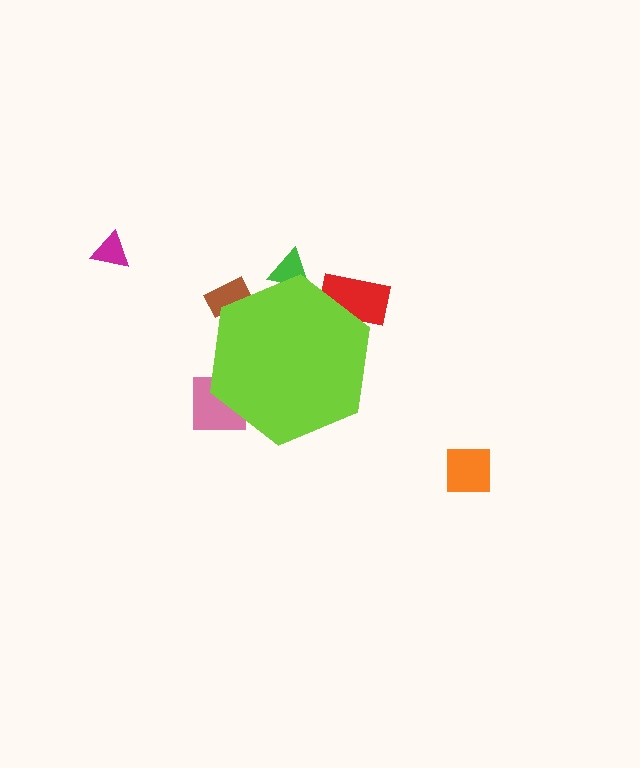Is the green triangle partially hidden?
Yes, the green triangle is partially hidden behind the lime hexagon.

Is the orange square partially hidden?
No, the orange square is fully visible.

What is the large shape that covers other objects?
A lime hexagon.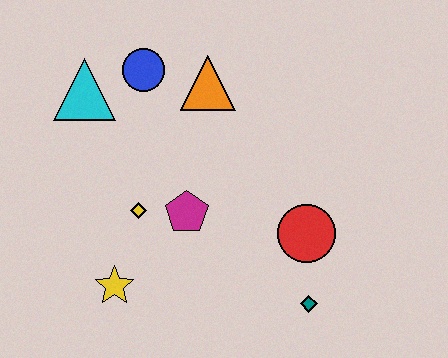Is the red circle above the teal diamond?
Yes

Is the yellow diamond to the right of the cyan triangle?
Yes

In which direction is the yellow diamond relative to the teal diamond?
The yellow diamond is to the left of the teal diamond.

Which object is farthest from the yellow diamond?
The teal diamond is farthest from the yellow diamond.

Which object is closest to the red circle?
The teal diamond is closest to the red circle.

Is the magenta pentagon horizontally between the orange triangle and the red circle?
No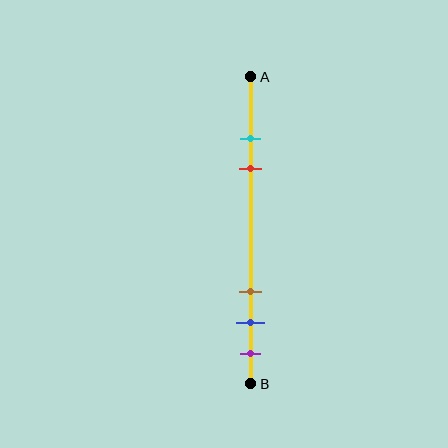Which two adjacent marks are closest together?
The cyan and red marks are the closest adjacent pair.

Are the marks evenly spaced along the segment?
No, the marks are not evenly spaced.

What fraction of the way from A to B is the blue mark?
The blue mark is approximately 80% (0.8) of the way from A to B.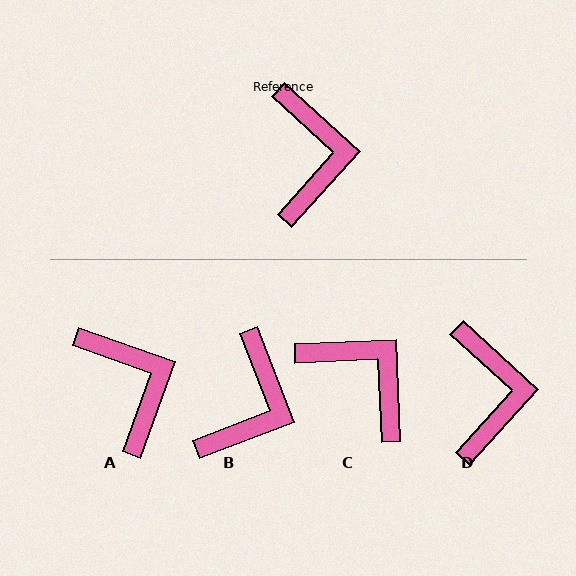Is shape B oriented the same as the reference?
No, it is off by about 27 degrees.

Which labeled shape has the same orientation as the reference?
D.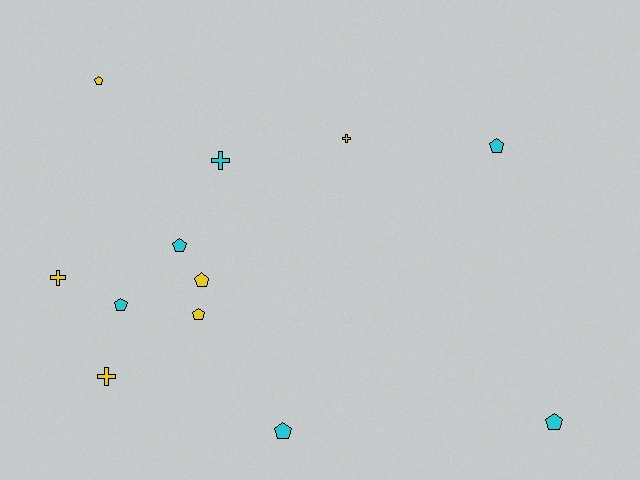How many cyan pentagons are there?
There are 5 cyan pentagons.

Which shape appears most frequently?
Pentagon, with 8 objects.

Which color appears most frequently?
Yellow, with 6 objects.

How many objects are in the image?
There are 12 objects.